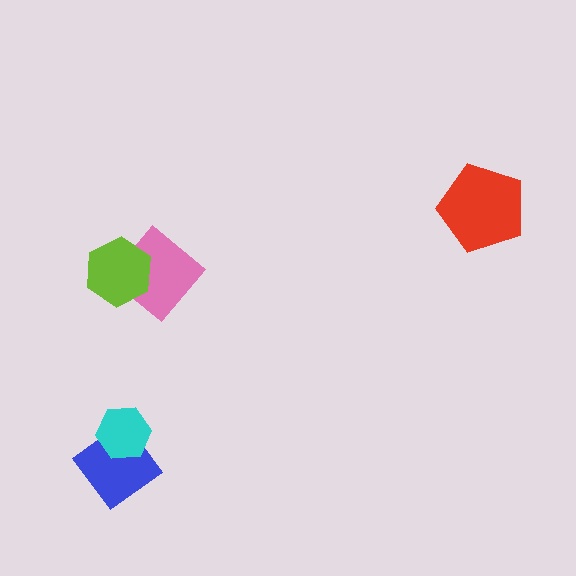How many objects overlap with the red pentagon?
0 objects overlap with the red pentagon.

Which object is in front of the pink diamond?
The lime hexagon is in front of the pink diamond.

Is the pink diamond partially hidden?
Yes, it is partially covered by another shape.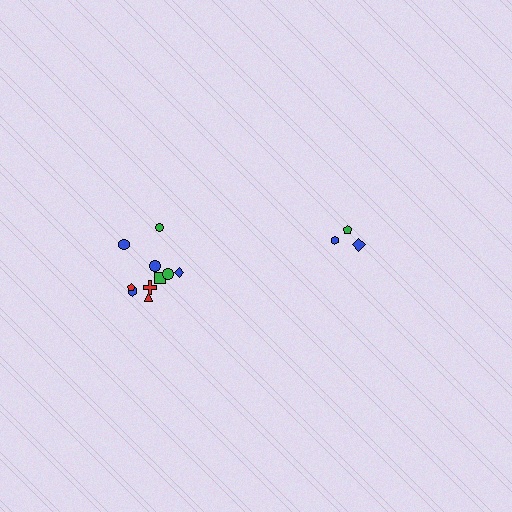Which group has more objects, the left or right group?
The left group.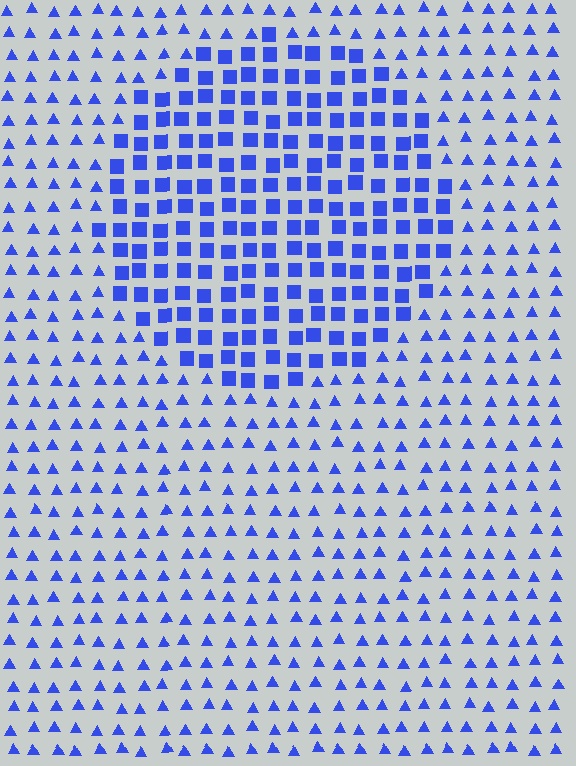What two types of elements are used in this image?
The image uses squares inside the circle region and triangles outside it.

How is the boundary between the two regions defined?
The boundary is defined by a change in element shape: squares inside vs. triangles outside. All elements share the same color and spacing.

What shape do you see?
I see a circle.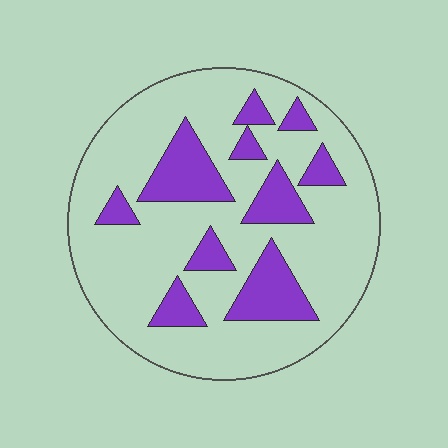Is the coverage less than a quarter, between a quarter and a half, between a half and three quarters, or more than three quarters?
Less than a quarter.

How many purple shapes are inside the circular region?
10.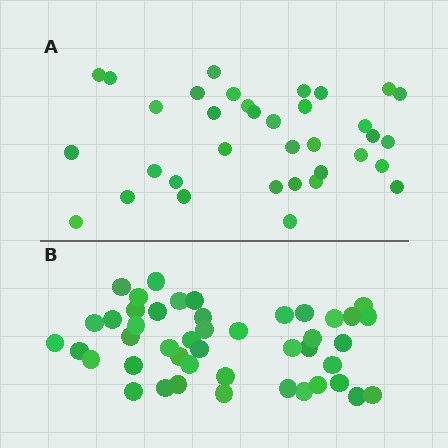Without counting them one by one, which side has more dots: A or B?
Region B (the bottom region) has more dots.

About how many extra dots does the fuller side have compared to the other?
Region B has roughly 10 or so more dots than region A.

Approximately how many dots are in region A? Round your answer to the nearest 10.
About 40 dots. (The exact count is 35, which rounds to 40.)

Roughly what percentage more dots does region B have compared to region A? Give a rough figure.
About 30% more.